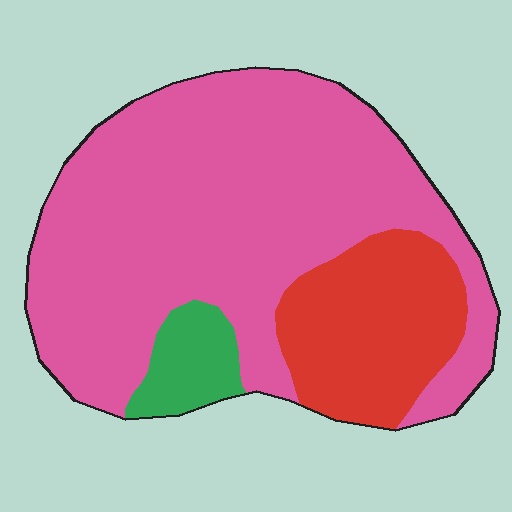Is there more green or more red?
Red.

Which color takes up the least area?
Green, at roughly 5%.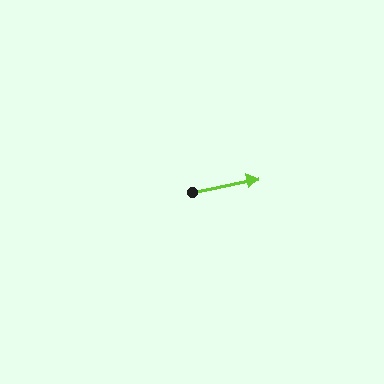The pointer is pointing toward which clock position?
Roughly 3 o'clock.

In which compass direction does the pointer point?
East.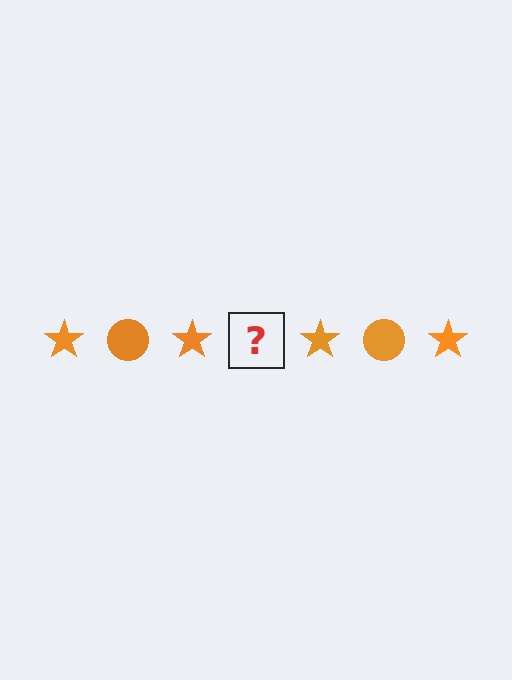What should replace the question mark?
The question mark should be replaced with an orange circle.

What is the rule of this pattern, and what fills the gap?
The rule is that the pattern cycles through star, circle shapes in orange. The gap should be filled with an orange circle.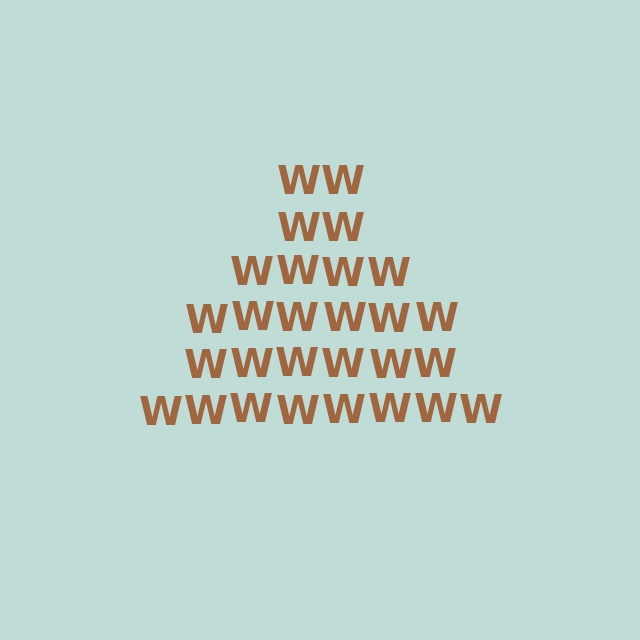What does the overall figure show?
The overall figure shows a triangle.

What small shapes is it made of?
It is made of small letter W's.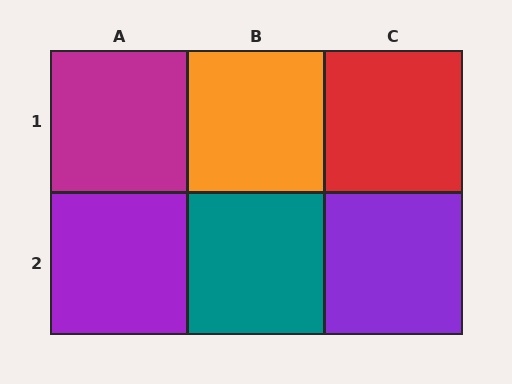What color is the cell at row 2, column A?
Purple.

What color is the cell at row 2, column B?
Teal.